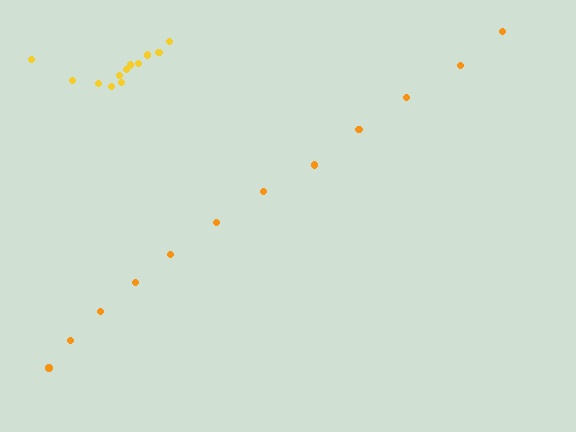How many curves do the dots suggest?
There are 2 distinct paths.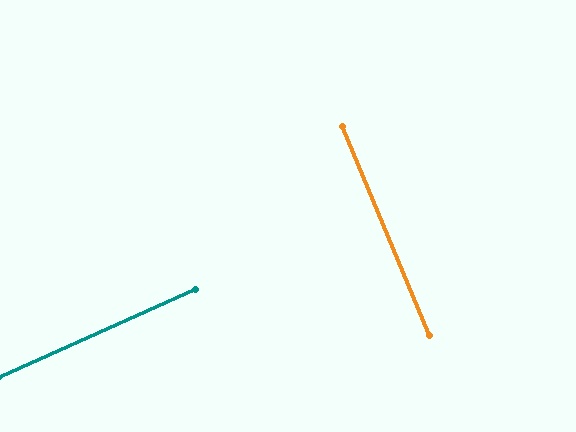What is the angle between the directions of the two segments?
Approximately 88 degrees.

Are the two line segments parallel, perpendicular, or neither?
Perpendicular — they meet at approximately 88°.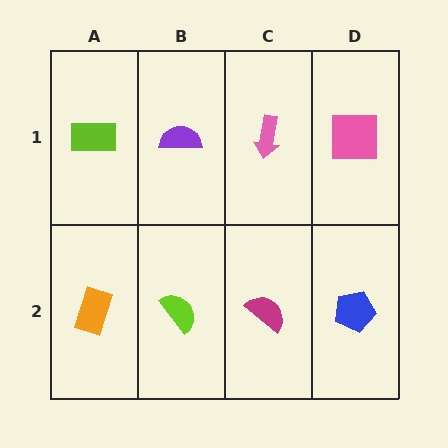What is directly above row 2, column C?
A pink arrow.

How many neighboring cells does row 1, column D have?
2.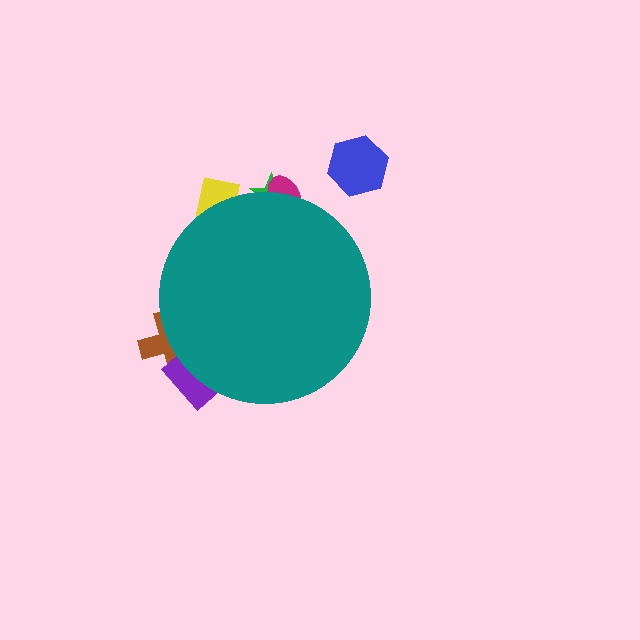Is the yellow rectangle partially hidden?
Yes, the yellow rectangle is partially hidden behind the teal circle.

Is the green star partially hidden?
Yes, the green star is partially hidden behind the teal circle.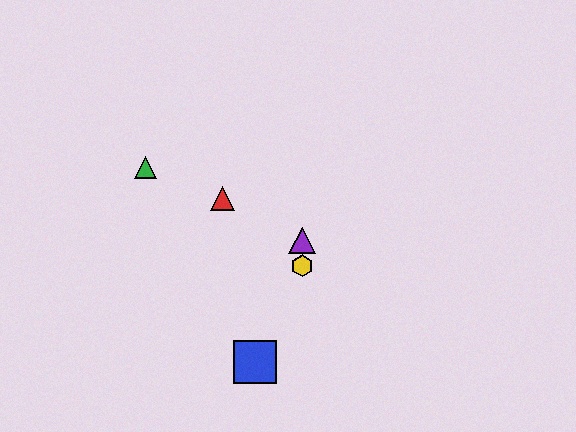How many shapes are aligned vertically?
2 shapes (the yellow hexagon, the purple triangle) are aligned vertically.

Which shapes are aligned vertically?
The yellow hexagon, the purple triangle are aligned vertically.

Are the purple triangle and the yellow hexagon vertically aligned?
Yes, both are at x≈302.